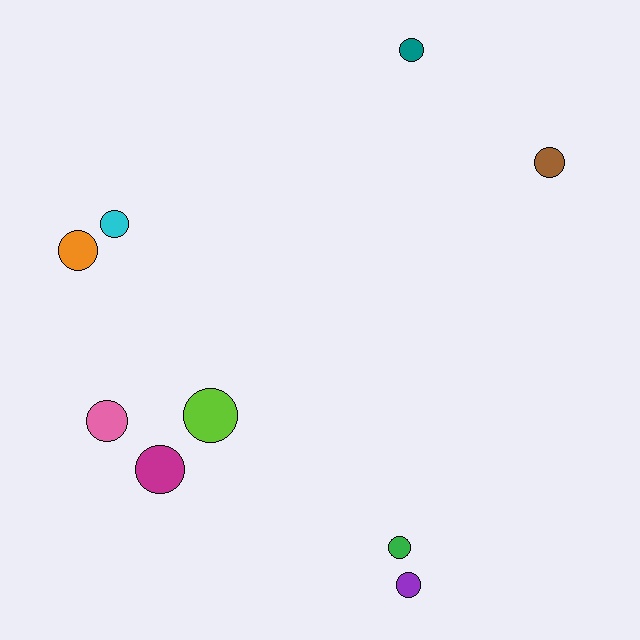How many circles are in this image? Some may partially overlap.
There are 9 circles.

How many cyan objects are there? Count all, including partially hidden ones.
There is 1 cyan object.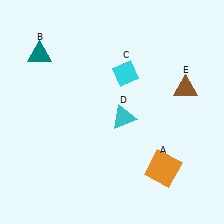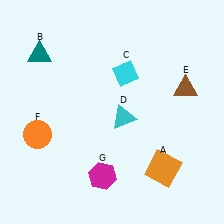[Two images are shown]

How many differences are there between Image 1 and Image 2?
There are 2 differences between the two images.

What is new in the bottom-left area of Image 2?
A magenta hexagon (G) was added in the bottom-left area of Image 2.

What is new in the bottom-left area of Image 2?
An orange circle (F) was added in the bottom-left area of Image 2.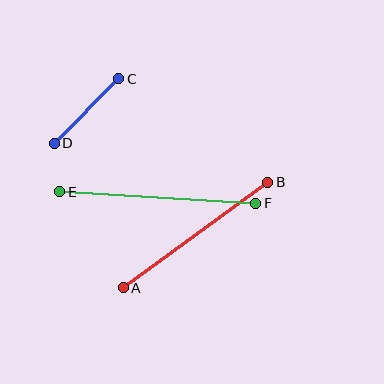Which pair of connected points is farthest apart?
Points E and F are farthest apart.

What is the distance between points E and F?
The distance is approximately 196 pixels.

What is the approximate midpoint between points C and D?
The midpoint is at approximately (86, 111) pixels.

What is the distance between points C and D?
The distance is approximately 91 pixels.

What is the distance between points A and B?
The distance is approximately 179 pixels.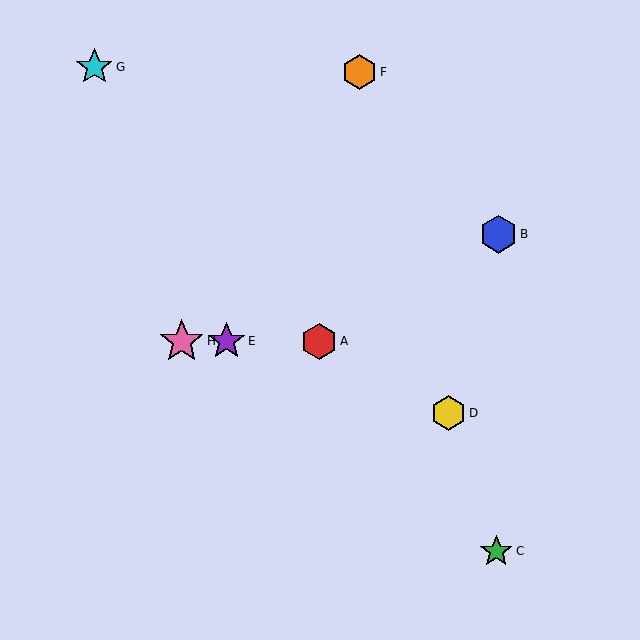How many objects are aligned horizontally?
3 objects (A, E, H) are aligned horizontally.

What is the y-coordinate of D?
Object D is at y≈413.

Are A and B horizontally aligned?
No, A is at y≈341 and B is at y≈234.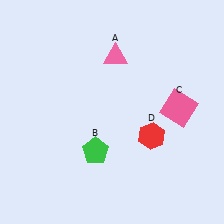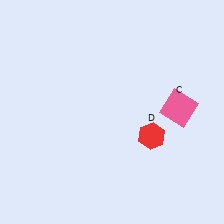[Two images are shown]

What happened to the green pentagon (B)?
The green pentagon (B) was removed in Image 2. It was in the bottom-left area of Image 1.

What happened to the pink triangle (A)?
The pink triangle (A) was removed in Image 2. It was in the top-right area of Image 1.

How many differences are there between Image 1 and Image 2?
There are 2 differences between the two images.